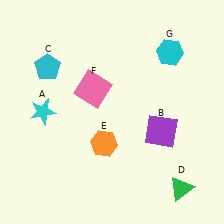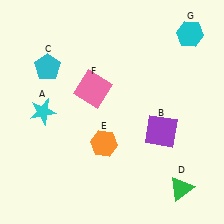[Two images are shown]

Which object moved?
The cyan hexagon (G) moved right.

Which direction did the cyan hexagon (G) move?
The cyan hexagon (G) moved right.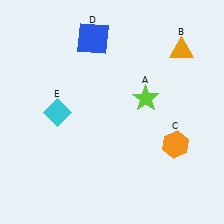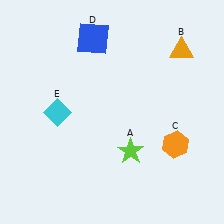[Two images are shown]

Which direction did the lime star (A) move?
The lime star (A) moved down.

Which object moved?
The lime star (A) moved down.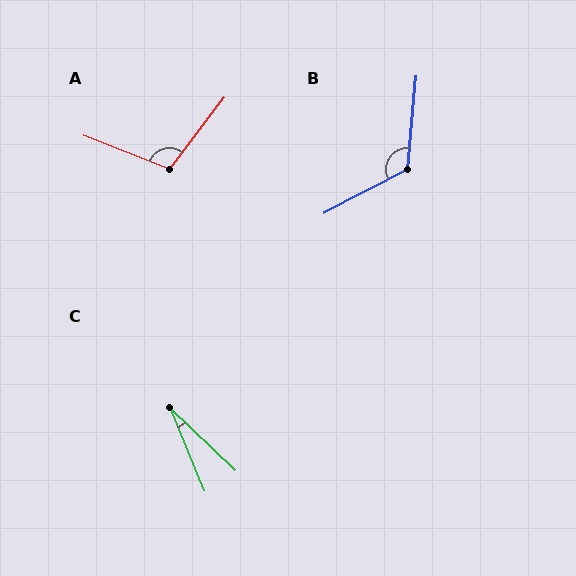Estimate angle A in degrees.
Approximately 106 degrees.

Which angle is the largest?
B, at approximately 122 degrees.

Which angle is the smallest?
C, at approximately 24 degrees.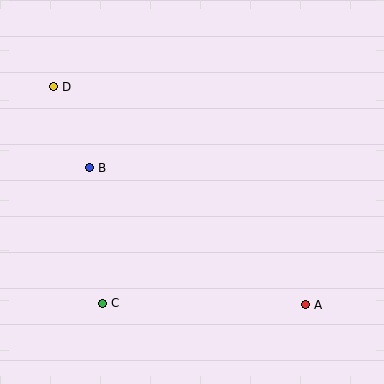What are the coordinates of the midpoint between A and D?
The midpoint between A and D is at (180, 196).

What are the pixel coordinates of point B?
Point B is at (90, 168).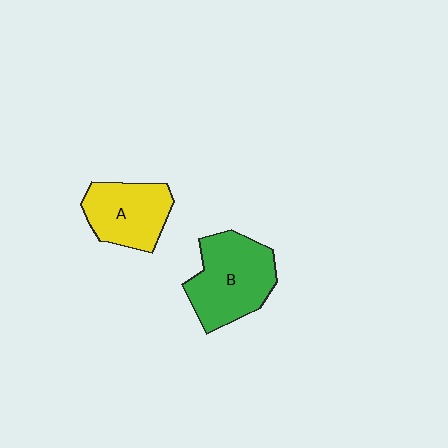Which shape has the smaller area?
Shape A (yellow).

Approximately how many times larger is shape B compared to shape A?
Approximately 1.3 times.